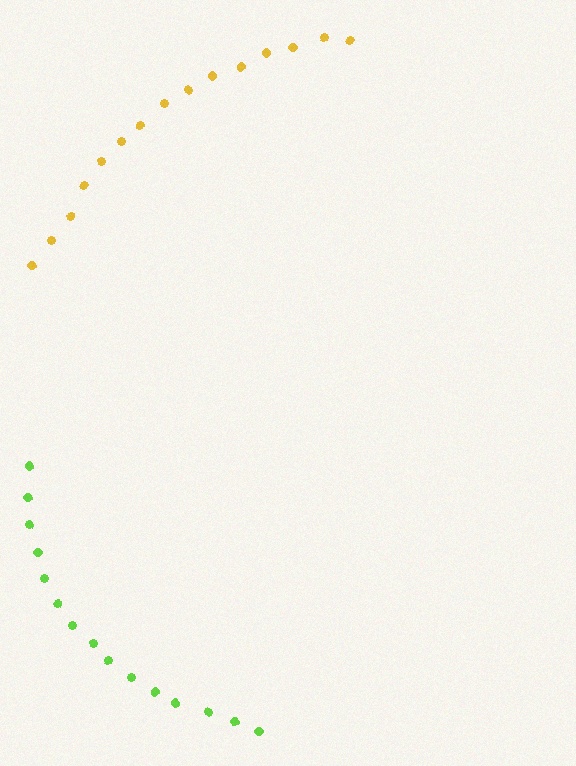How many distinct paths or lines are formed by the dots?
There are 2 distinct paths.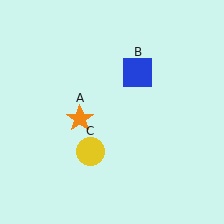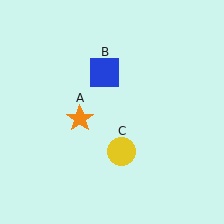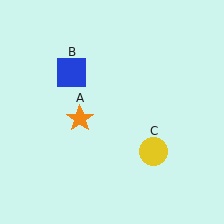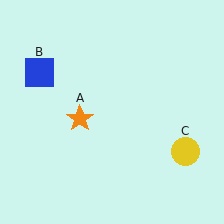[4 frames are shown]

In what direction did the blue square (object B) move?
The blue square (object B) moved left.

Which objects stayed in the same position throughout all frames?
Orange star (object A) remained stationary.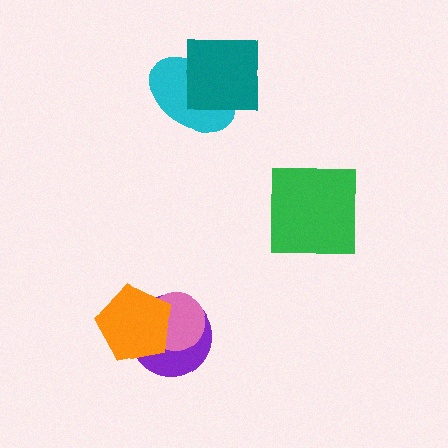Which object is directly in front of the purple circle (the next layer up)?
The pink circle is directly in front of the purple circle.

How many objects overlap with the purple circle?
2 objects overlap with the purple circle.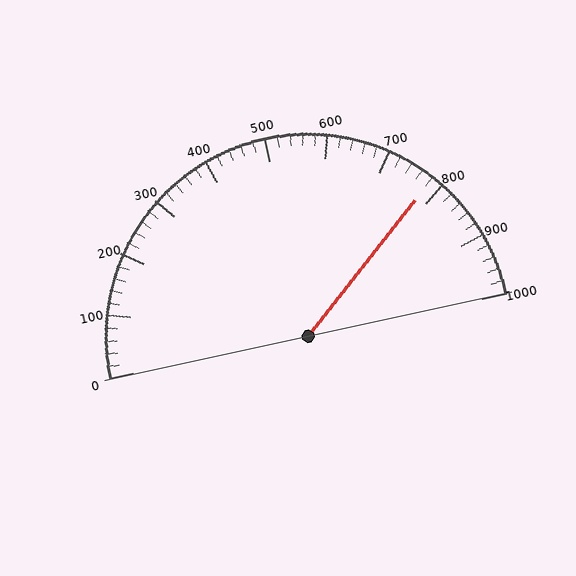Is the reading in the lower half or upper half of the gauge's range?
The reading is in the upper half of the range (0 to 1000).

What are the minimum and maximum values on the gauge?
The gauge ranges from 0 to 1000.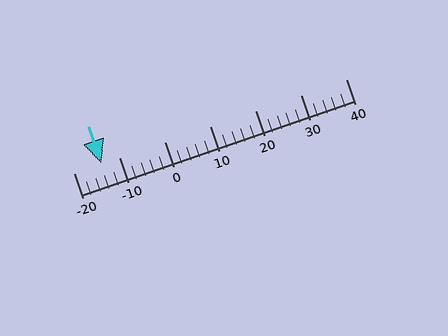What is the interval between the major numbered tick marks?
The major tick marks are spaced 10 units apart.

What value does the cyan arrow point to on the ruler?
The cyan arrow points to approximately -14.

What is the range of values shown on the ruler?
The ruler shows values from -20 to 40.